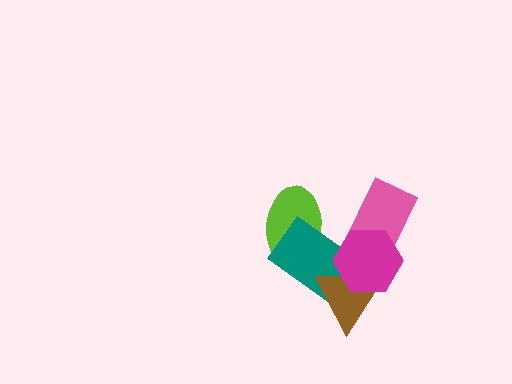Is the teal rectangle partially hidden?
Yes, it is partially covered by another shape.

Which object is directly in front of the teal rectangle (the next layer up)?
The pink rectangle is directly in front of the teal rectangle.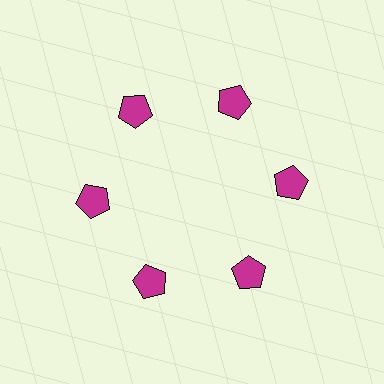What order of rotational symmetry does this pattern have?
This pattern has 6-fold rotational symmetry.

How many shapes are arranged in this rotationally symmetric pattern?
There are 6 shapes, arranged in 6 groups of 1.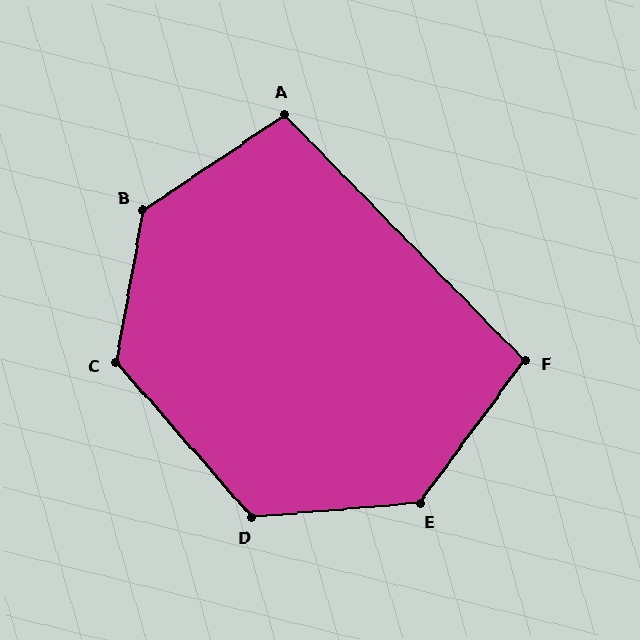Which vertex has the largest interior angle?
B, at approximately 134 degrees.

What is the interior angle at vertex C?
Approximately 129 degrees (obtuse).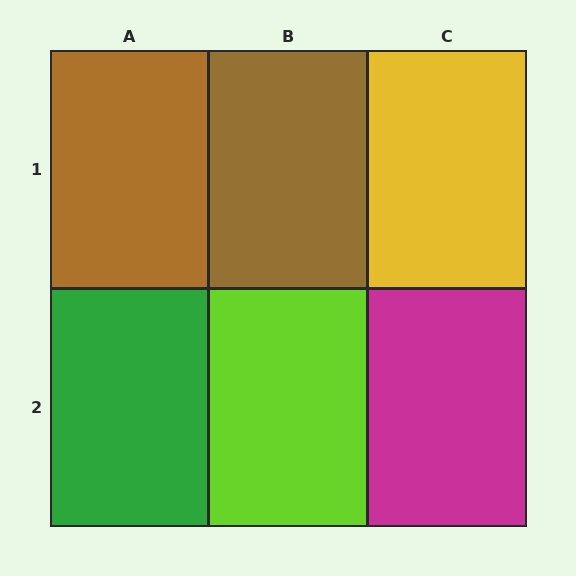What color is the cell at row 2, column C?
Magenta.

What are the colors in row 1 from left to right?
Brown, brown, yellow.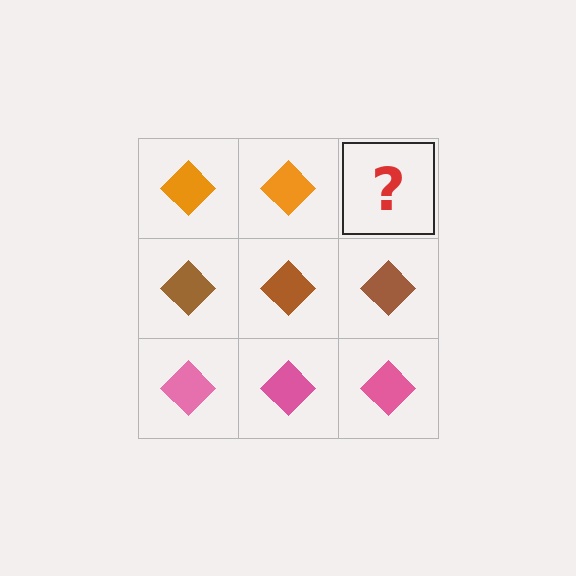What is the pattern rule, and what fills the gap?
The rule is that each row has a consistent color. The gap should be filled with an orange diamond.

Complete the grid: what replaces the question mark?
The question mark should be replaced with an orange diamond.